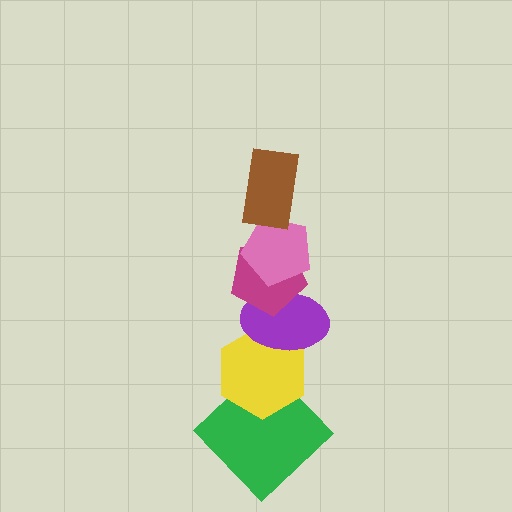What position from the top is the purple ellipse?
The purple ellipse is 4th from the top.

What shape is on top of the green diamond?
The yellow hexagon is on top of the green diamond.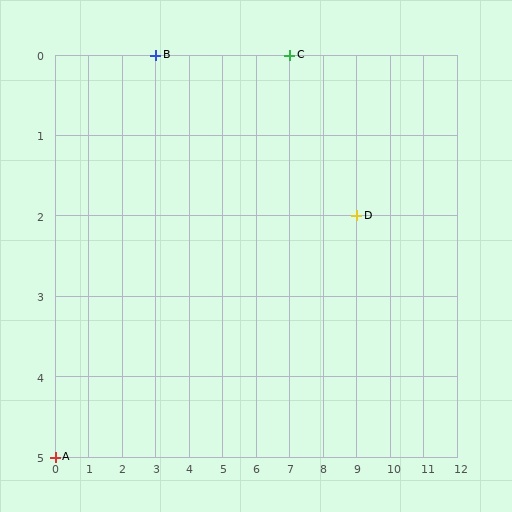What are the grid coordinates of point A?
Point A is at grid coordinates (0, 5).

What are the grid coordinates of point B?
Point B is at grid coordinates (3, 0).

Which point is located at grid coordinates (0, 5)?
Point A is at (0, 5).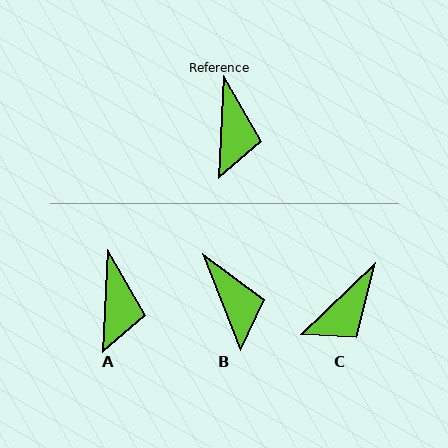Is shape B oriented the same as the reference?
No, it is off by about 24 degrees.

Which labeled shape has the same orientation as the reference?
A.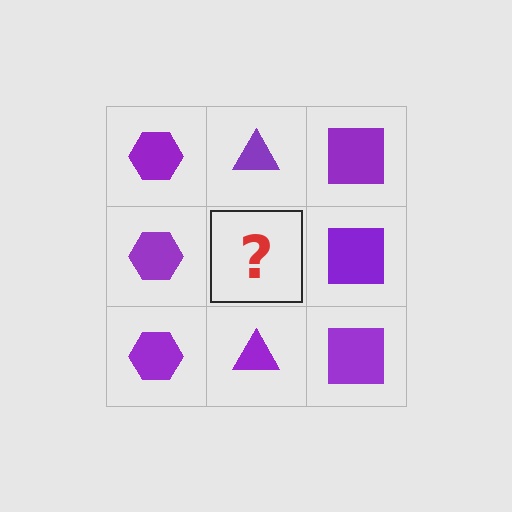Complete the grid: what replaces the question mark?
The question mark should be replaced with a purple triangle.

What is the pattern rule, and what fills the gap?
The rule is that each column has a consistent shape. The gap should be filled with a purple triangle.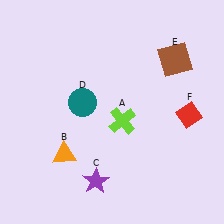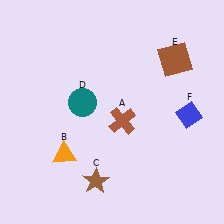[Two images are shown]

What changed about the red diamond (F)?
In Image 1, F is red. In Image 2, it changed to blue.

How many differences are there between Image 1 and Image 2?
There are 3 differences between the two images.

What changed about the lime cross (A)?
In Image 1, A is lime. In Image 2, it changed to brown.